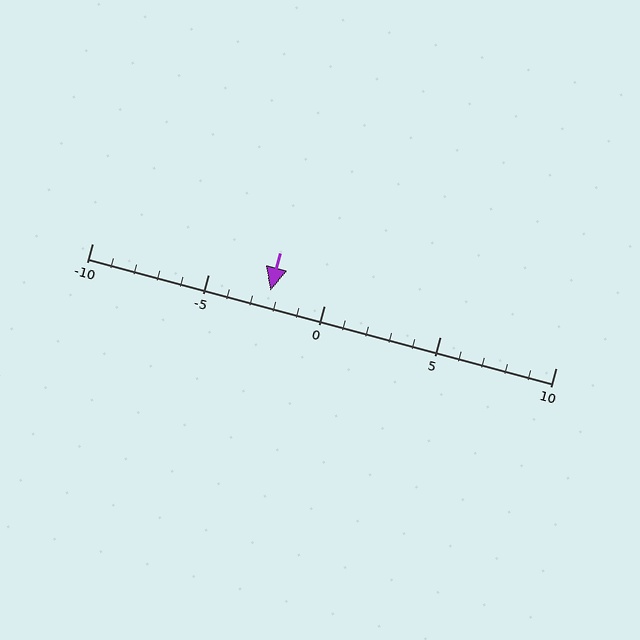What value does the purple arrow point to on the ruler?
The purple arrow points to approximately -2.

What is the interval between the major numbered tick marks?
The major tick marks are spaced 5 units apart.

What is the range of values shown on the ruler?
The ruler shows values from -10 to 10.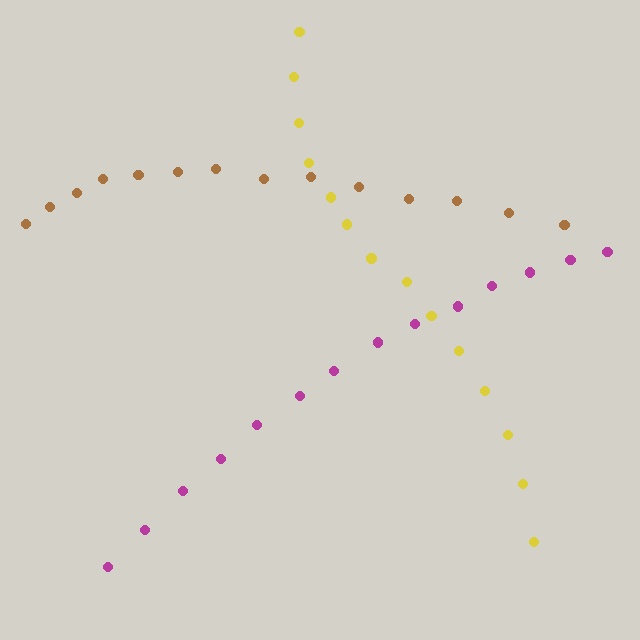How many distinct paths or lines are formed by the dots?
There are 3 distinct paths.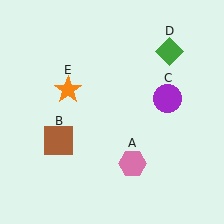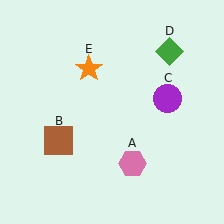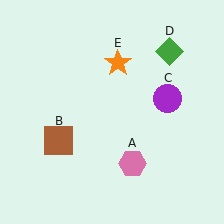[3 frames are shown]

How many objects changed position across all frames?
1 object changed position: orange star (object E).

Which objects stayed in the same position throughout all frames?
Pink hexagon (object A) and brown square (object B) and purple circle (object C) and green diamond (object D) remained stationary.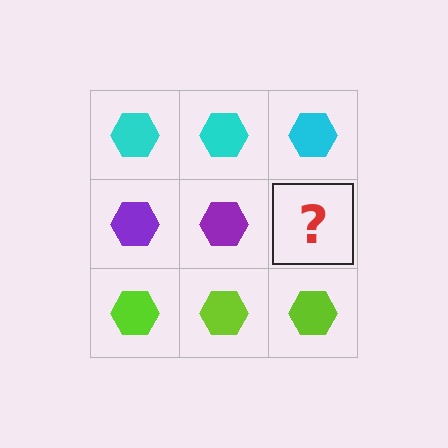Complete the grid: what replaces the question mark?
The question mark should be replaced with a purple hexagon.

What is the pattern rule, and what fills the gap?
The rule is that each row has a consistent color. The gap should be filled with a purple hexagon.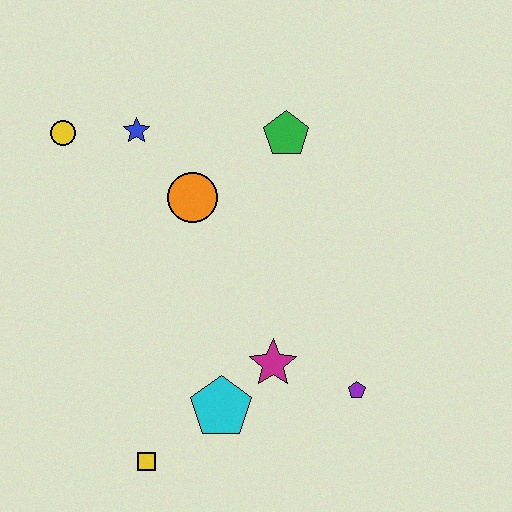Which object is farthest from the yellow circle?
The purple pentagon is farthest from the yellow circle.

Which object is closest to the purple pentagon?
The magenta star is closest to the purple pentagon.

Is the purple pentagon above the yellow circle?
No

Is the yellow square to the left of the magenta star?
Yes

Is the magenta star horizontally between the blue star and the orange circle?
No